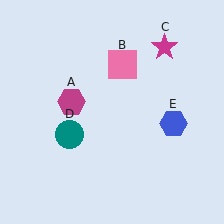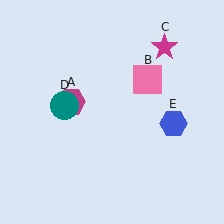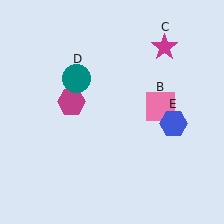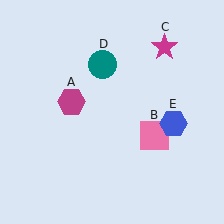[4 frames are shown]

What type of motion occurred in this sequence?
The pink square (object B), teal circle (object D) rotated clockwise around the center of the scene.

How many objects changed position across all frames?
2 objects changed position: pink square (object B), teal circle (object D).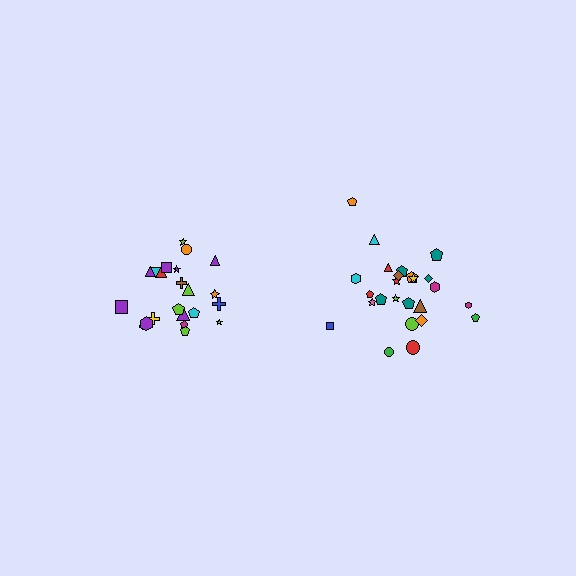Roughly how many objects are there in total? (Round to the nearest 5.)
Roughly 45 objects in total.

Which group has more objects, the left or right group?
The right group.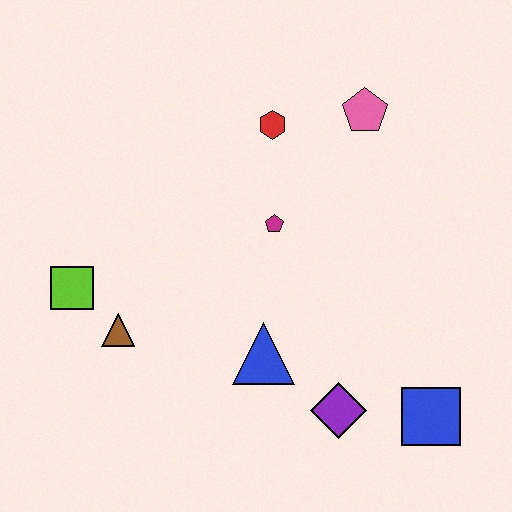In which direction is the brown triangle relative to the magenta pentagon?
The brown triangle is to the left of the magenta pentagon.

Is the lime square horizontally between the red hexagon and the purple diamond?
No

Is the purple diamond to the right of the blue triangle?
Yes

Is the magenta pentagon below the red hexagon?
Yes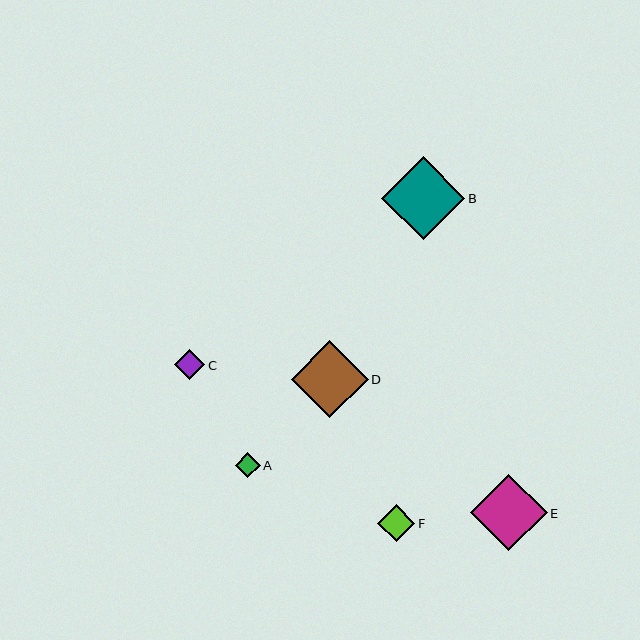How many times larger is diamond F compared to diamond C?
Diamond F is approximately 1.2 times the size of diamond C.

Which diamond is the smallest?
Diamond A is the smallest with a size of approximately 25 pixels.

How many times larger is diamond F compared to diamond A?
Diamond F is approximately 1.5 times the size of diamond A.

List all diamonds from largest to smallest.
From largest to smallest: B, D, E, F, C, A.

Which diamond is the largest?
Diamond B is the largest with a size of approximately 83 pixels.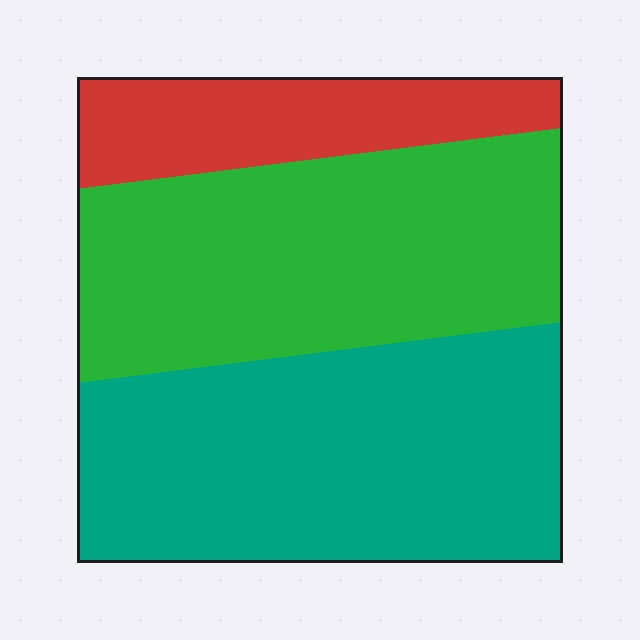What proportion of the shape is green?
Green covers around 40% of the shape.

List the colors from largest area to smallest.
From largest to smallest: teal, green, red.